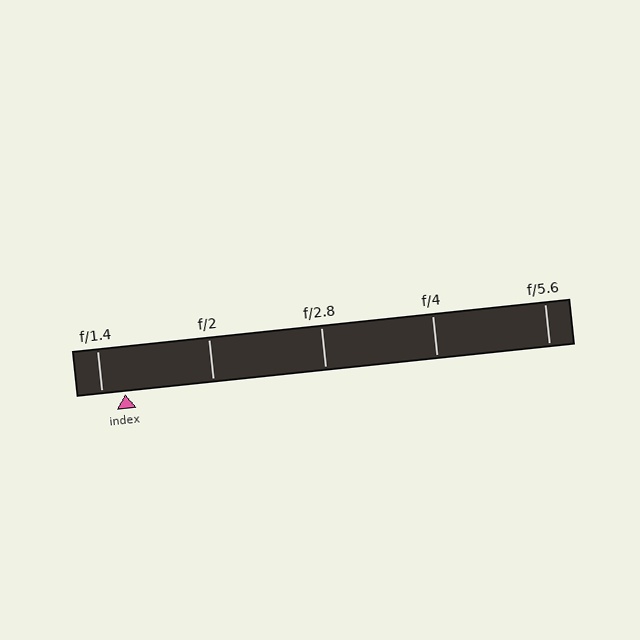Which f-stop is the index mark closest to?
The index mark is closest to f/1.4.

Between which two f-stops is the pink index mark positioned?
The index mark is between f/1.4 and f/2.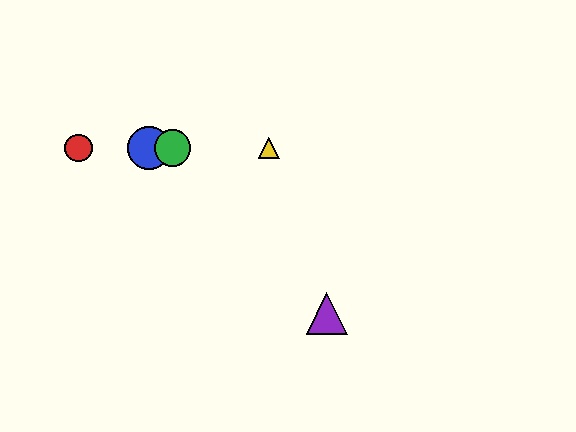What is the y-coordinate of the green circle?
The green circle is at y≈148.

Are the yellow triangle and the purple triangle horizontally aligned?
No, the yellow triangle is at y≈148 and the purple triangle is at y≈314.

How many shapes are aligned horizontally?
4 shapes (the red circle, the blue circle, the green circle, the yellow triangle) are aligned horizontally.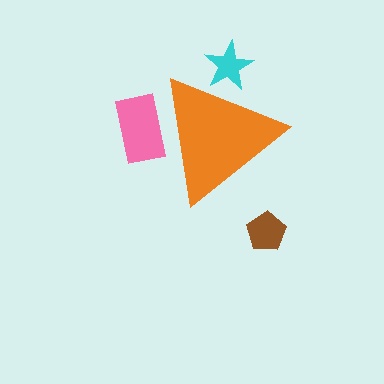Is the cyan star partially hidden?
Yes, the cyan star is partially hidden behind the orange triangle.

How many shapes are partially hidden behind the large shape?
2 shapes are partially hidden.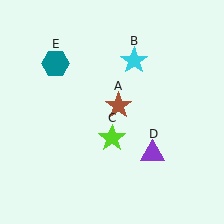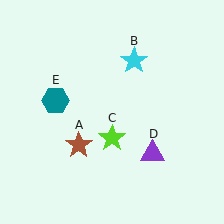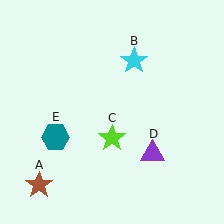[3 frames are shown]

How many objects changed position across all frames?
2 objects changed position: brown star (object A), teal hexagon (object E).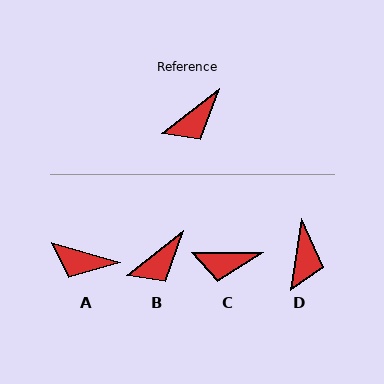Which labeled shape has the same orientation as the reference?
B.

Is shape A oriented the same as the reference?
No, it is off by about 54 degrees.